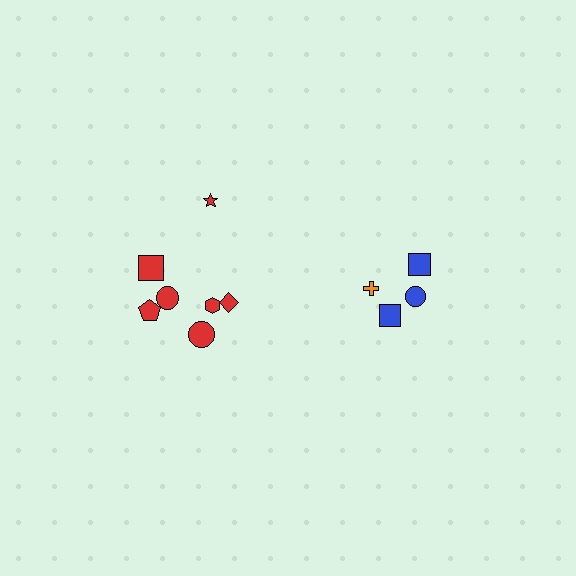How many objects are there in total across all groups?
There are 11 objects.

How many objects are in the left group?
There are 7 objects.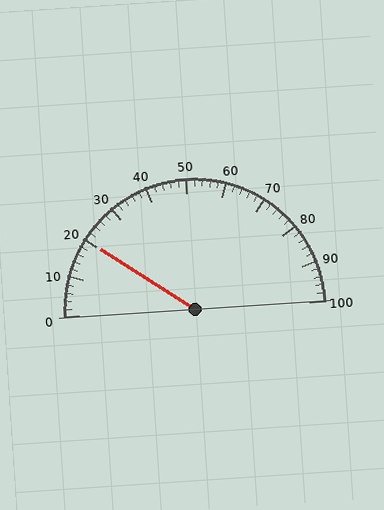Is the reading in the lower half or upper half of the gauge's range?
The reading is in the lower half of the range (0 to 100).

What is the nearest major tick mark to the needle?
The nearest major tick mark is 20.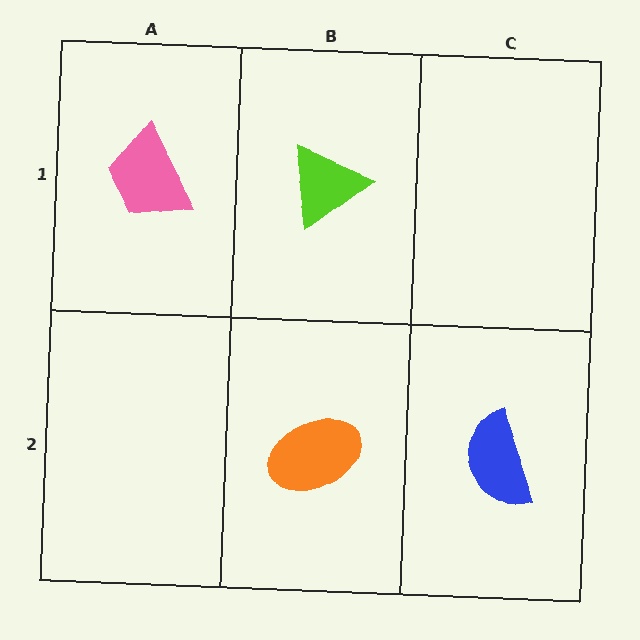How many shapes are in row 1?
2 shapes.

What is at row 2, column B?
An orange ellipse.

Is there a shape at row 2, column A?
No, that cell is empty.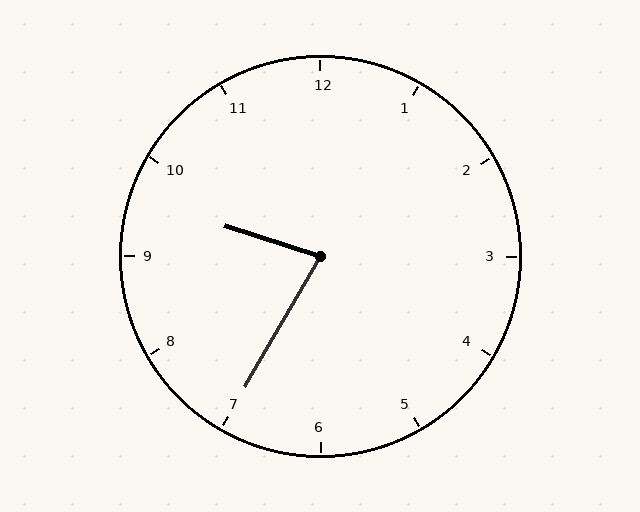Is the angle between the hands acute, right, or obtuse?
It is acute.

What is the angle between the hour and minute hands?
Approximately 78 degrees.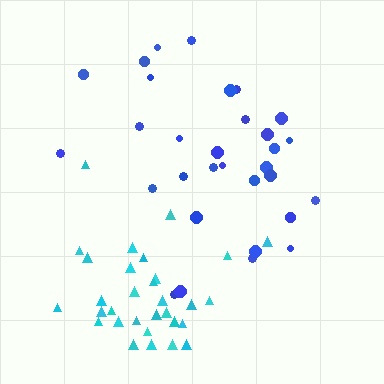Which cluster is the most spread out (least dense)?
Blue.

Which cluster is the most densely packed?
Cyan.